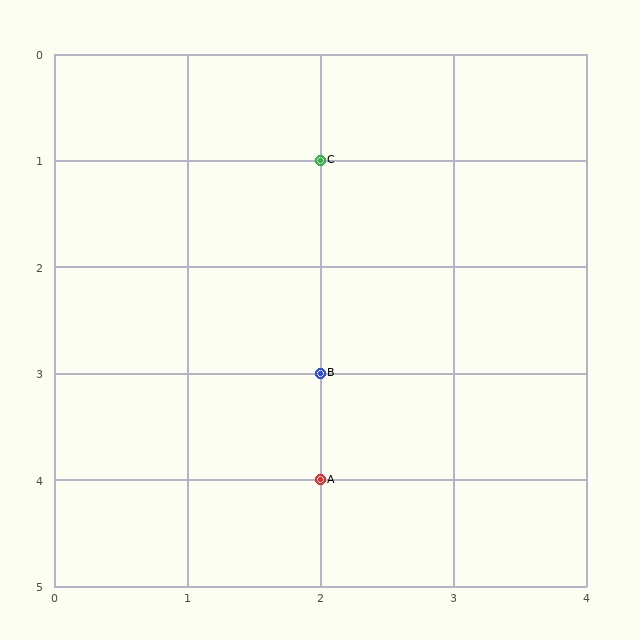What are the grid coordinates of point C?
Point C is at grid coordinates (2, 1).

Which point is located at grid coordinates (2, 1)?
Point C is at (2, 1).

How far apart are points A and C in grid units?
Points A and C are 3 rows apart.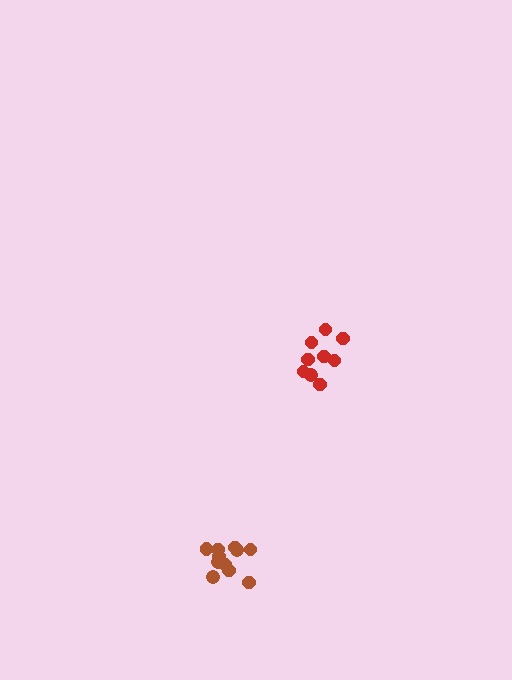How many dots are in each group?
Group 1: 11 dots, Group 2: 9 dots (20 total).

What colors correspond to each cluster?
The clusters are colored: brown, red.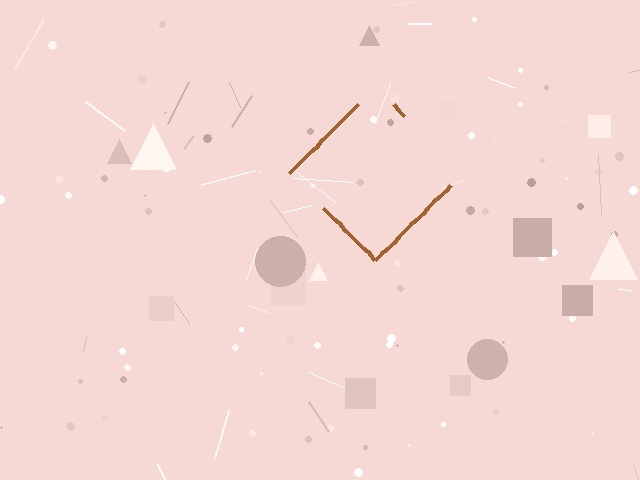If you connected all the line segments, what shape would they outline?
They would outline a diamond.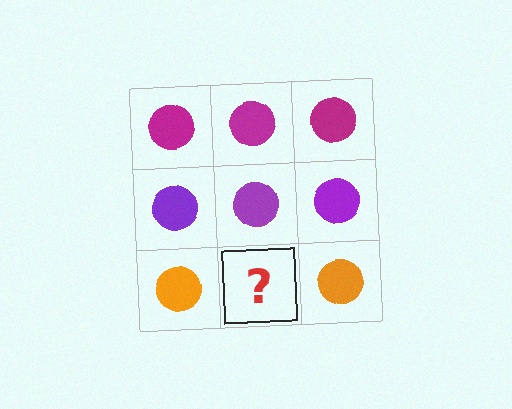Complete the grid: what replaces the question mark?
The question mark should be replaced with an orange circle.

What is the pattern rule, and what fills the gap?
The rule is that each row has a consistent color. The gap should be filled with an orange circle.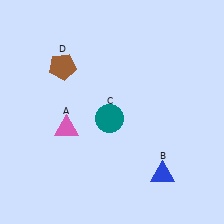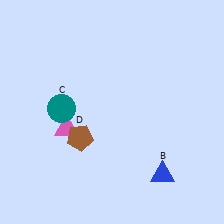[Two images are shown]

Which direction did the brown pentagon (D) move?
The brown pentagon (D) moved down.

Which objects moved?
The objects that moved are: the teal circle (C), the brown pentagon (D).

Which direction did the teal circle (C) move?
The teal circle (C) moved left.